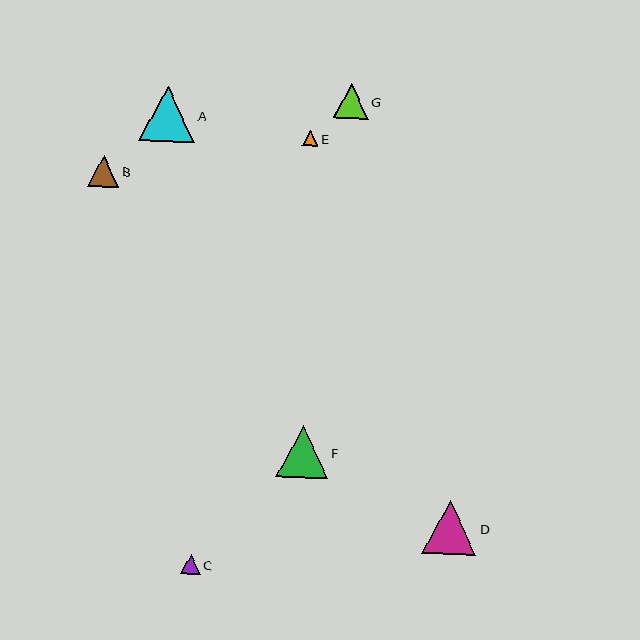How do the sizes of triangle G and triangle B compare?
Triangle G and triangle B are approximately the same size.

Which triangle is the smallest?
Triangle E is the smallest with a size of approximately 15 pixels.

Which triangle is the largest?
Triangle A is the largest with a size of approximately 55 pixels.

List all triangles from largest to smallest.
From largest to smallest: A, D, F, G, B, C, E.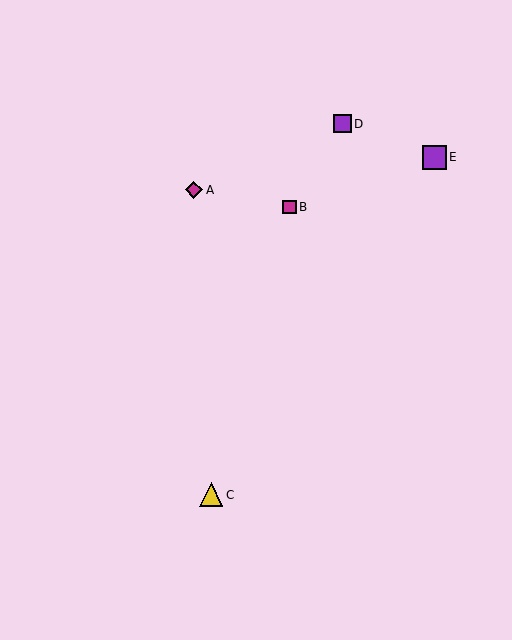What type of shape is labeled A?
Shape A is a magenta diamond.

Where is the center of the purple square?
The center of the purple square is at (434, 157).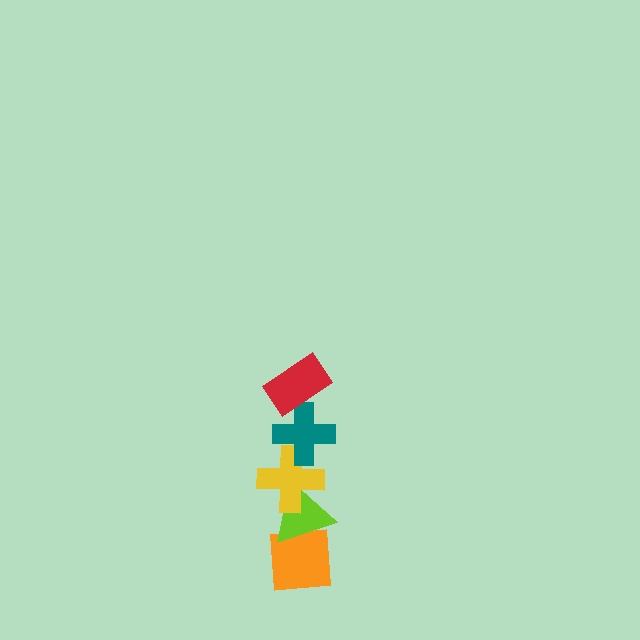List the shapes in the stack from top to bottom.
From top to bottom: the red rectangle, the teal cross, the yellow cross, the lime triangle, the orange square.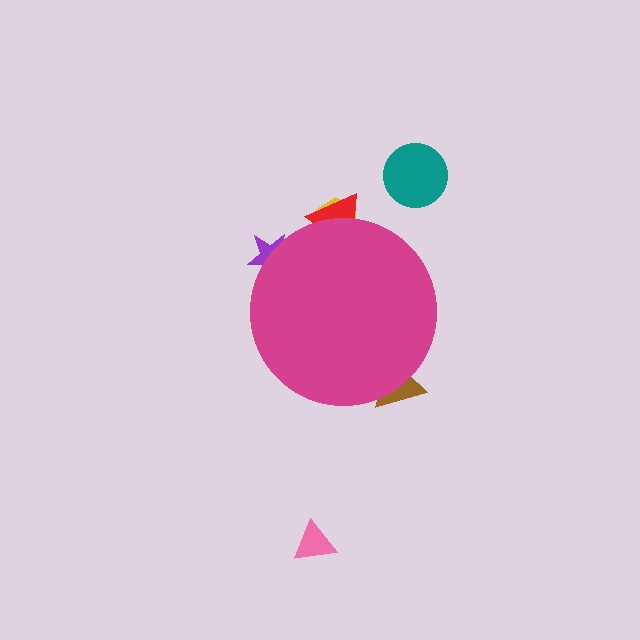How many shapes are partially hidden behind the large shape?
4 shapes are partially hidden.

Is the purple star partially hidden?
Yes, the purple star is partially hidden behind the magenta circle.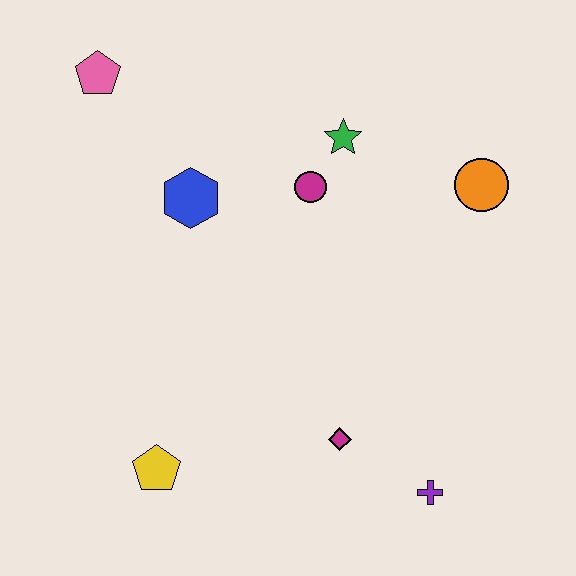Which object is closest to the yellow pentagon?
The magenta diamond is closest to the yellow pentagon.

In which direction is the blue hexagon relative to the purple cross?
The blue hexagon is above the purple cross.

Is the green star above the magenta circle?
Yes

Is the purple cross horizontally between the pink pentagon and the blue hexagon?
No